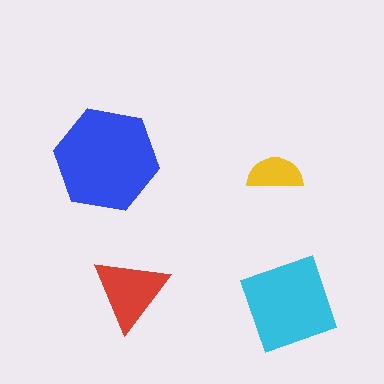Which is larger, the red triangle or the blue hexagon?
The blue hexagon.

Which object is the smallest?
The yellow semicircle.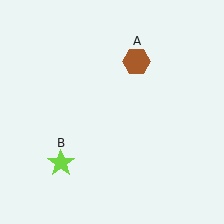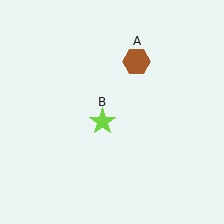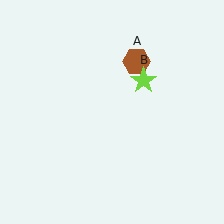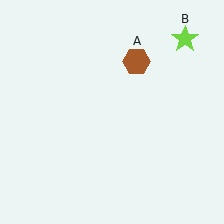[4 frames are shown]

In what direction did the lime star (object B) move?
The lime star (object B) moved up and to the right.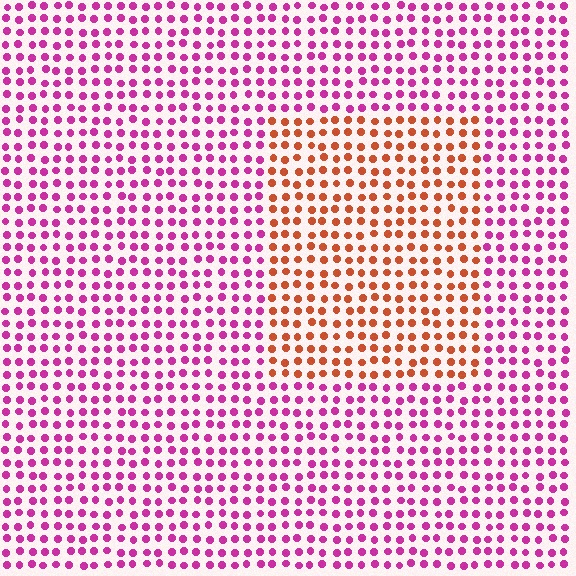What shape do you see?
I see a rectangle.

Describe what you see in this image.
The image is filled with small magenta elements in a uniform arrangement. A rectangle-shaped region is visible where the elements are tinted to a slightly different hue, forming a subtle color boundary.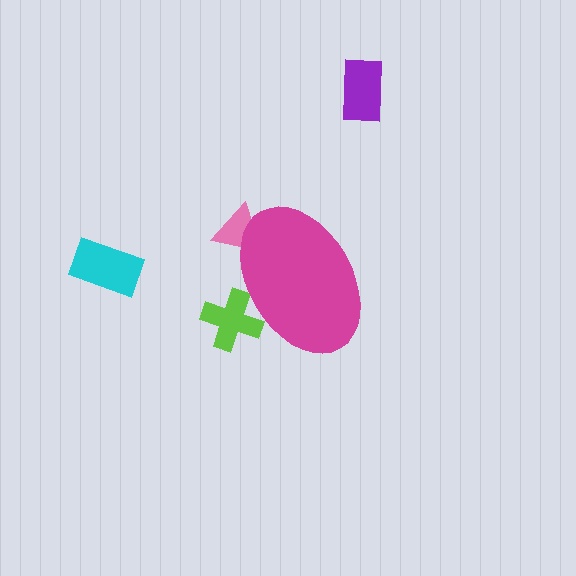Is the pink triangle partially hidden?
Yes, the pink triangle is partially hidden behind the magenta ellipse.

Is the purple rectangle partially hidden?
No, the purple rectangle is fully visible.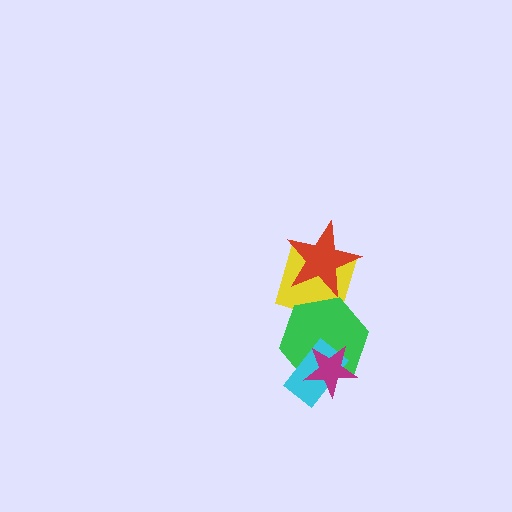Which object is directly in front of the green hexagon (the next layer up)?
The cyan rectangle is directly in front of the green hexagon.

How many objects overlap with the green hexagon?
3 objects overlap with the green hexagon.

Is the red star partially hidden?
No, no other shape covers it.